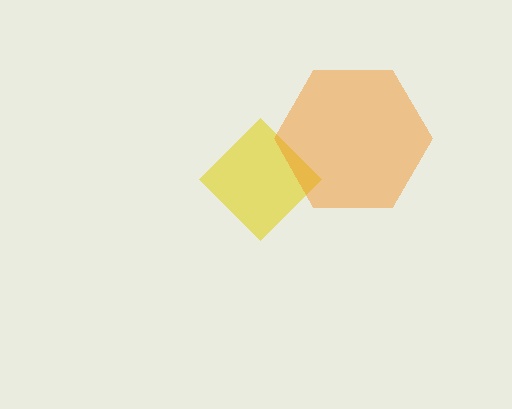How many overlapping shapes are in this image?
There are 2 overlapping shapes in the image.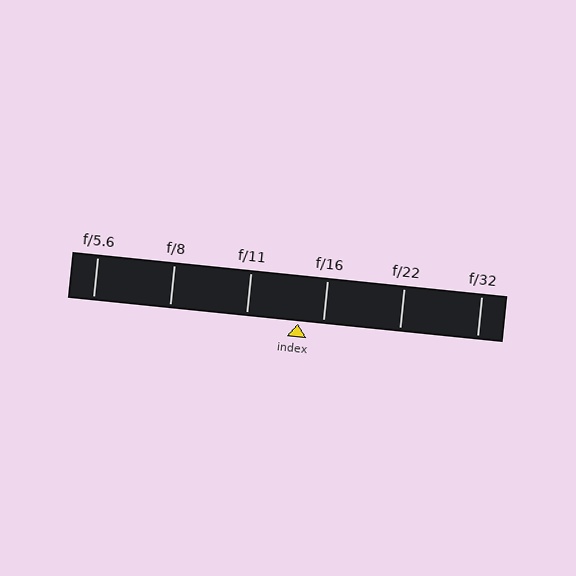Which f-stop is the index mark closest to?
The index mark is closest to f/16.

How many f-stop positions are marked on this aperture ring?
There are 6 f-stop positions marked.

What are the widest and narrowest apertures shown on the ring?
The widest aperture shown is f/5.6 and the narrowest is f/32.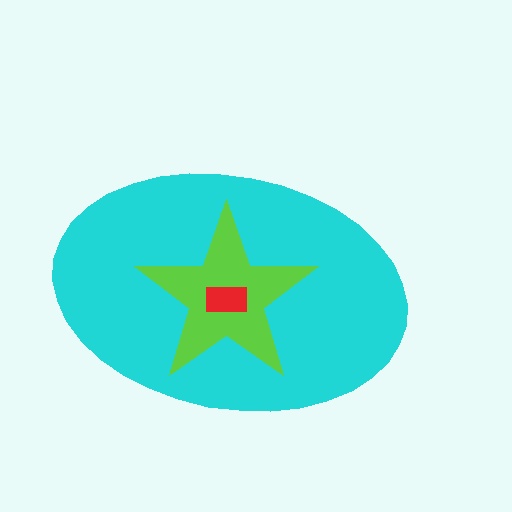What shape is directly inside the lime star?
The red rectangle.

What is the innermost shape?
The red rectangle.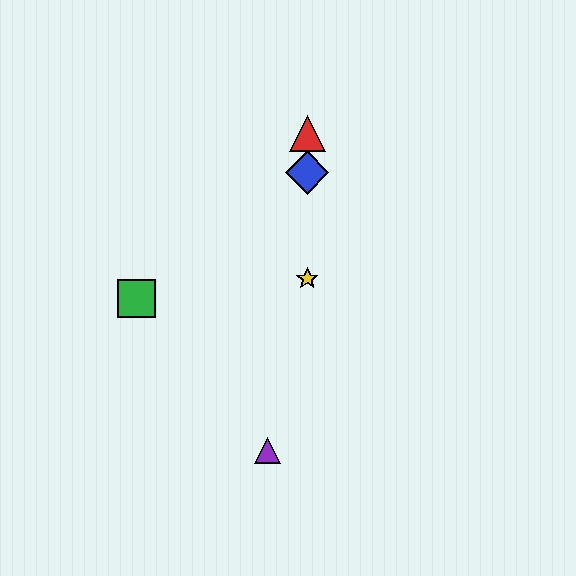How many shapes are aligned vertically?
3 shapes (the red triangle, the blue diamond, the yellow star) are aligned vertically.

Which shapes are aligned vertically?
The red triangle, the blue diamond, the yellow star are aligned vertically.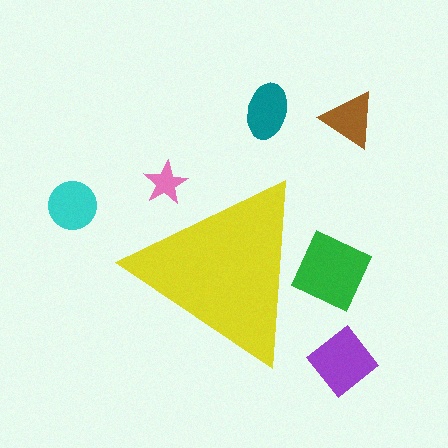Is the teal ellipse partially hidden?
No, the teal ellipse is fully visible.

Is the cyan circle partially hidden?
No, the cyan circle is fully visible.